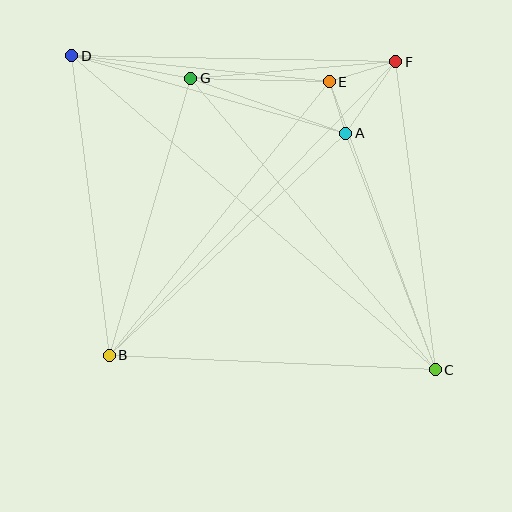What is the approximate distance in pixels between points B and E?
The distance between B and E is approximately 351 pixels.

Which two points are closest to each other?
Points A and E are closest to each other.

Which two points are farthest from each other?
Points C and D are farthest from each other.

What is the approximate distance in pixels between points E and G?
The distance between E and G is approximately 139 pixels.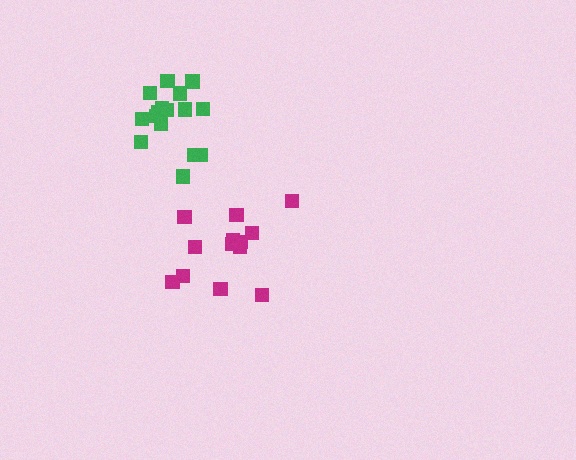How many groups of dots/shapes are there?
There are 2 groups.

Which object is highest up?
The green cluster is topmost.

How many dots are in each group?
Group 1: 16 dots, Group 2: 14 dots (30 total).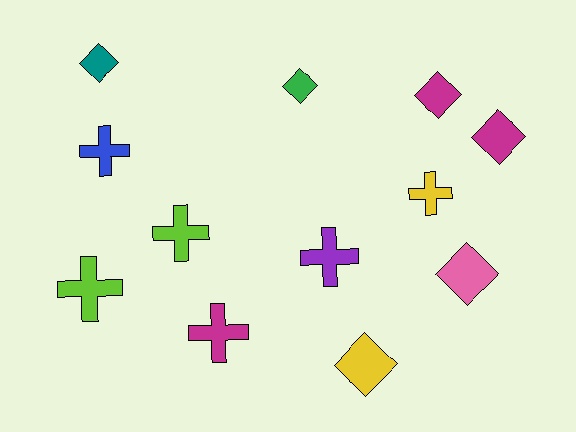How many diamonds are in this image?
There are 6 diamonds.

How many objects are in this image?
There are 12 objects.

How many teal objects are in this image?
There is 1 teal object.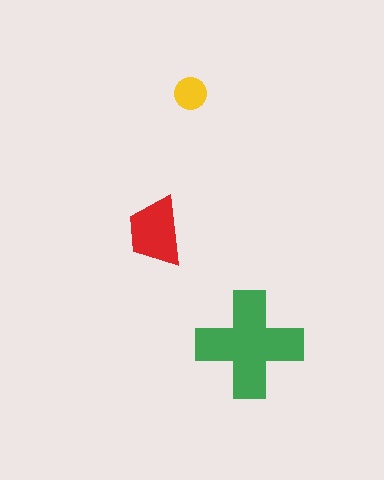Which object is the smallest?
The yellow circle.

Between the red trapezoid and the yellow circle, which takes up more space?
The red trapezoid.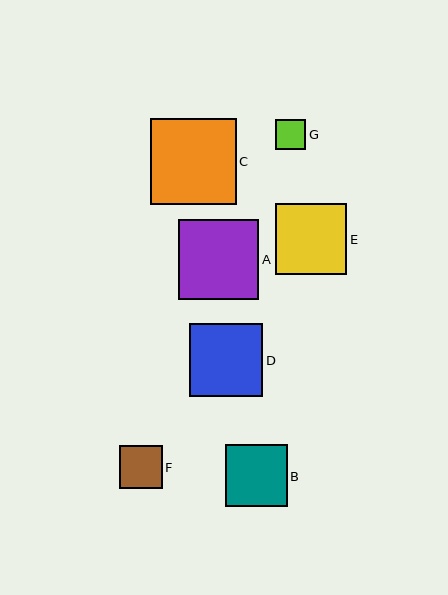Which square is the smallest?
Square G is the smallest with a size of approximately 30 pixels.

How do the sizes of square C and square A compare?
Square C and square A are approximately the same size.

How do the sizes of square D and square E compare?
Square D and square E are approximately the same size.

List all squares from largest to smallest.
From largest to smallest: C, A, D, E, B, F, G.